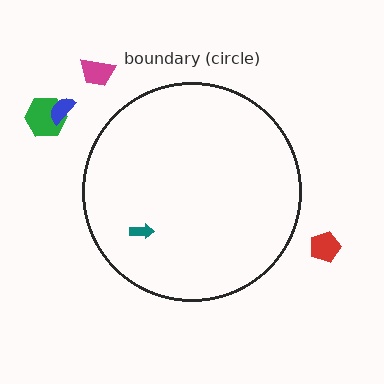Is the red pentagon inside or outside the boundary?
Outside.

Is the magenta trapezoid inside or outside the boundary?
Outside.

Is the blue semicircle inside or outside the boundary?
Outside.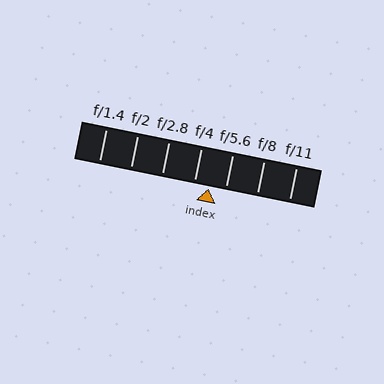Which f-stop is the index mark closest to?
The index mark is closest to f/4.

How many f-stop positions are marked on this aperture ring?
There are 7 f-stop positions marked.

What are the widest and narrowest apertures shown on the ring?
The widest aperture shown is f/1.4 and the narrowest is f/11.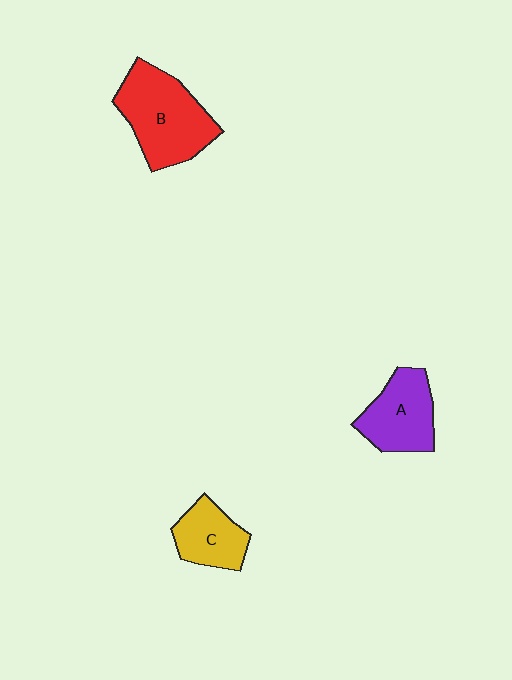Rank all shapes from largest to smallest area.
From largest to smallest: B (red), A (purple), C (yellow).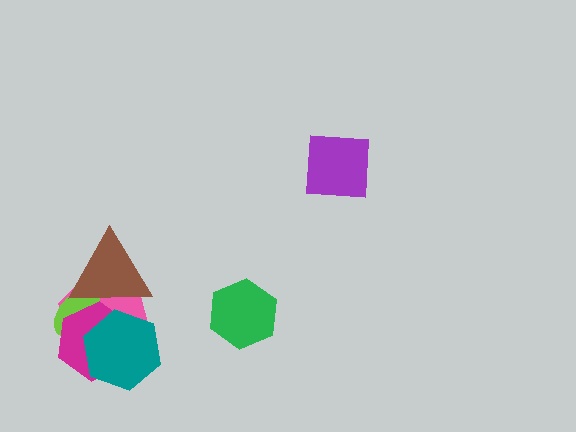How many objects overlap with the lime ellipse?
4 objects overlap with the lime ellipse.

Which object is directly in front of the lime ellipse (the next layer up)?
The brown triangle is directly in front of the lime ellipse.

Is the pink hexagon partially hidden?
Yes, it is partially covered by another shape.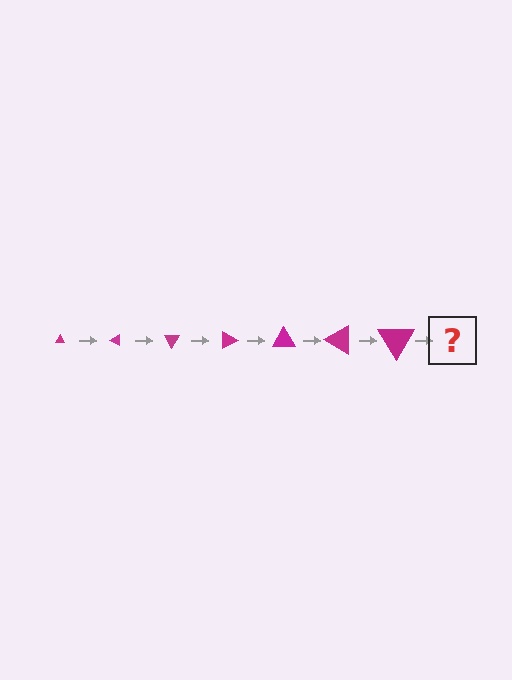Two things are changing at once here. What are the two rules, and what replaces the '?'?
The two rules are that the triangle grows larger each step and it rotates 30 degrees each step. The '?' should be a triangle, larger than the previous one and rotated 210 degrees from the start.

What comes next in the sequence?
The next element should be a triangle, larger than the previous one and rotated 210 degrees from the start.